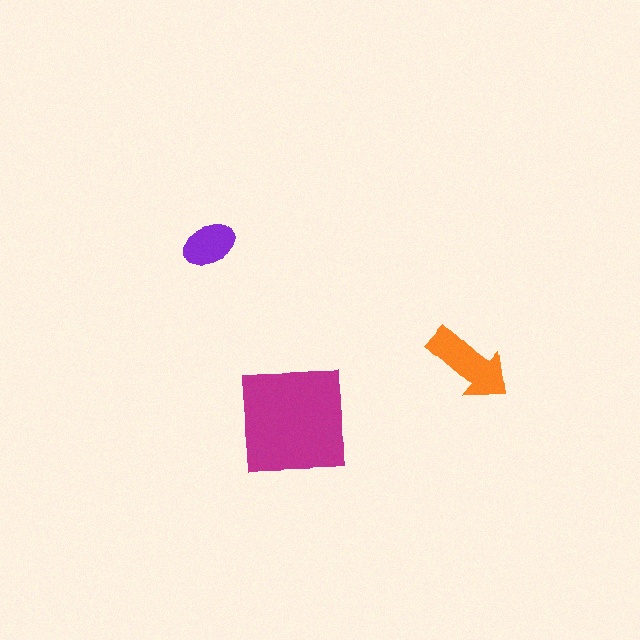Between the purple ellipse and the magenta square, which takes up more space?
The magenta square.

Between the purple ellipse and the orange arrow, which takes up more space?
The orange arrow.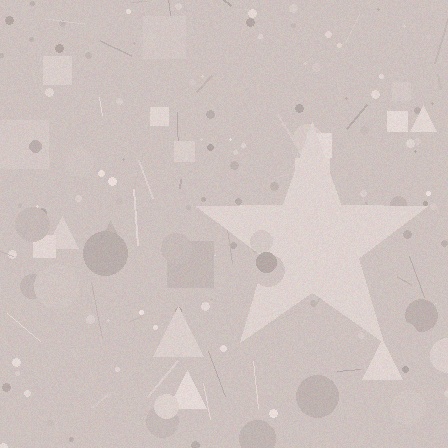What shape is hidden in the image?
A star is hidden in the image.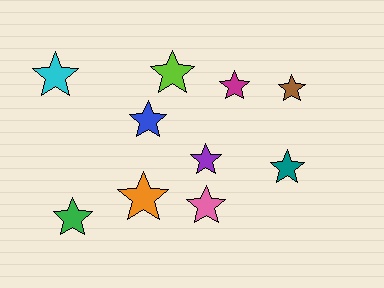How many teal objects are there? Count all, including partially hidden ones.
There is 1 teal object.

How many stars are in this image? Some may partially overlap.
There are 10 stars.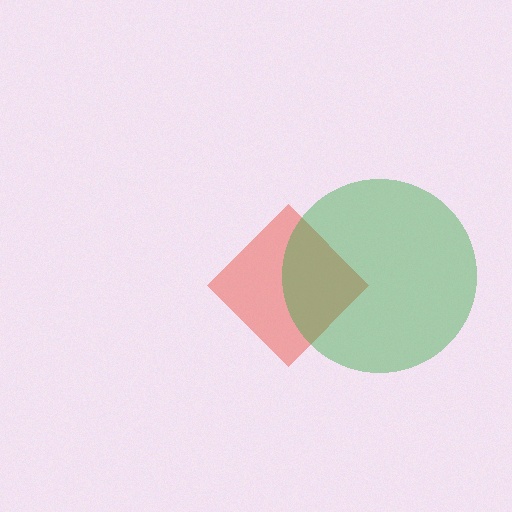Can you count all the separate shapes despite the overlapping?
Yes, there are 2 separate shapes.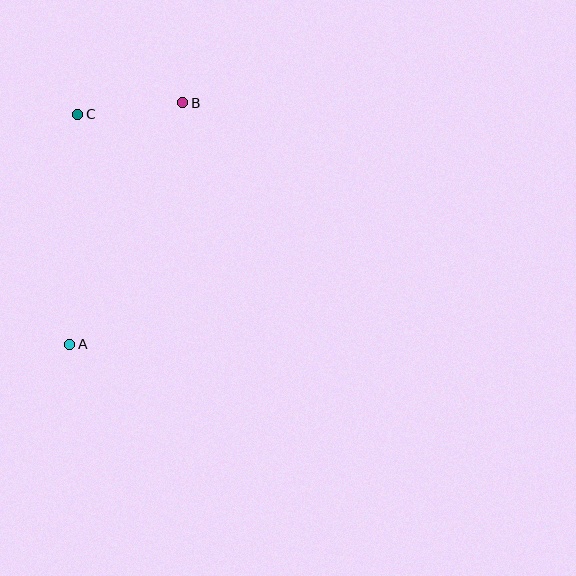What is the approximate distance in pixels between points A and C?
The distance between A and C is approximately 231 pixels.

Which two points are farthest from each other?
Points A and B are farthest from each other.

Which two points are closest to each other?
Points B and C are closest to each other.